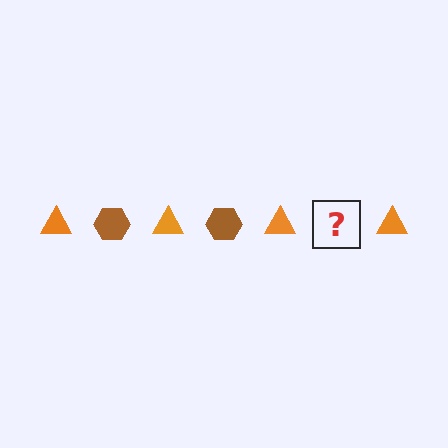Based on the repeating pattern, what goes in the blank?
The blank should be a brown hexagon.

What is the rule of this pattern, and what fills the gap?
The rule is that the pattern alternates between orange triangle and brown hexagon. The gap should be filled with a brown hexagon.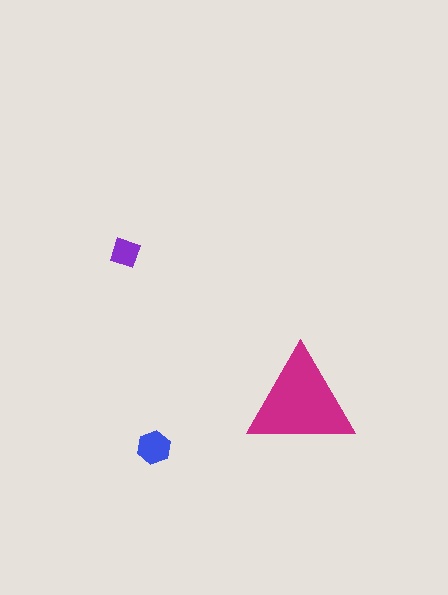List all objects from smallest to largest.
The purple diamond, the blue hexagon, the magenta triangle.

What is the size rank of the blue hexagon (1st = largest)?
2nd.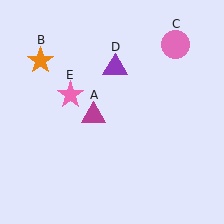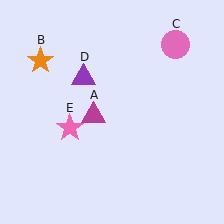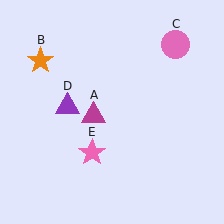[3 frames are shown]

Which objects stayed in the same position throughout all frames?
Magenta triangle (object A) and orange star (object B) and pink circle (object C) remained stationary.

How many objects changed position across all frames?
2 objects changed position: purple triangle (object D), pink star (object E).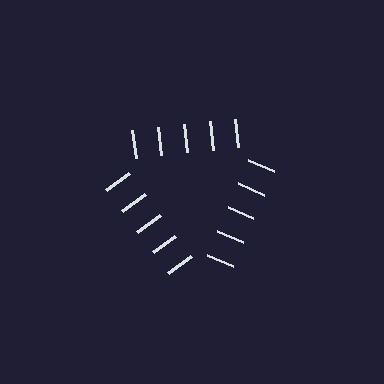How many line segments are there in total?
15 — 5 along each of the 3 edges.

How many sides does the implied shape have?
3 sides — the line-ends trace a triangle.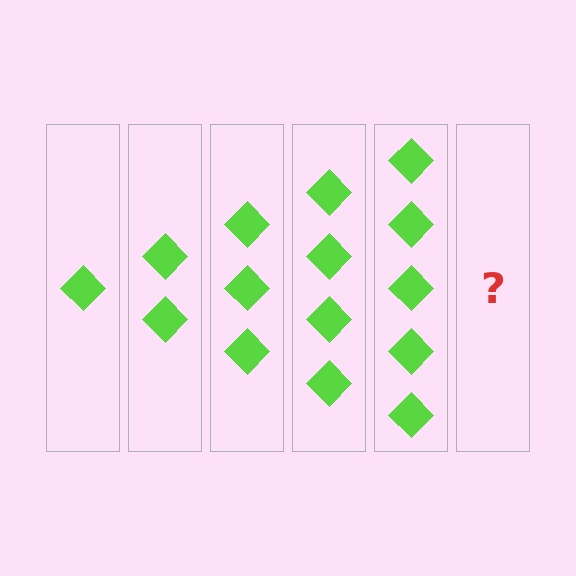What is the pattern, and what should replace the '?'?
The pattern is that each step adds one more diamond. The '?' should be 6 diamonds.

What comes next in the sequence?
The next element should be 6 diamonds.